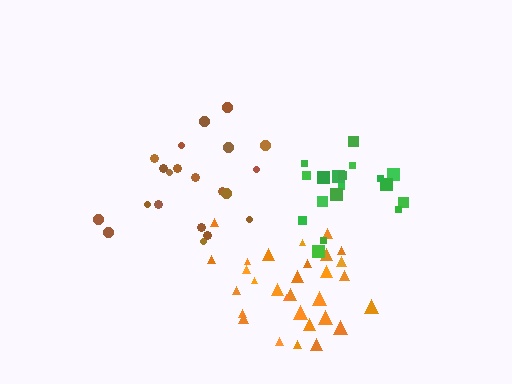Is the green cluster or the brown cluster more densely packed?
Green.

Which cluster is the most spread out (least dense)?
Brown.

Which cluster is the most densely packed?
Green.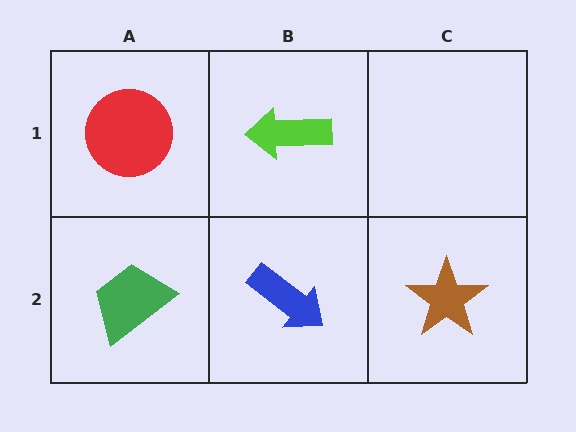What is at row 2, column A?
A green trapezoid.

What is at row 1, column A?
A red circle.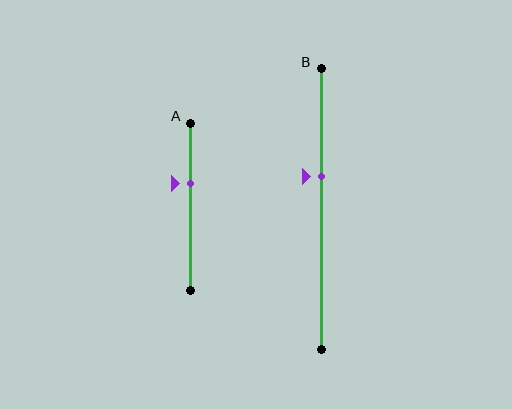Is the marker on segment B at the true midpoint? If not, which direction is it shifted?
No, the marker on segment B is shifted upward by about 11% of the segment length.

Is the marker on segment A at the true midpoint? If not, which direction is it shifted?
No, the marker on segment A is shifted upward by about 14% of the segment length.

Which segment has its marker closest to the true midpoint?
Segment B has its marker closest to the true midpoint.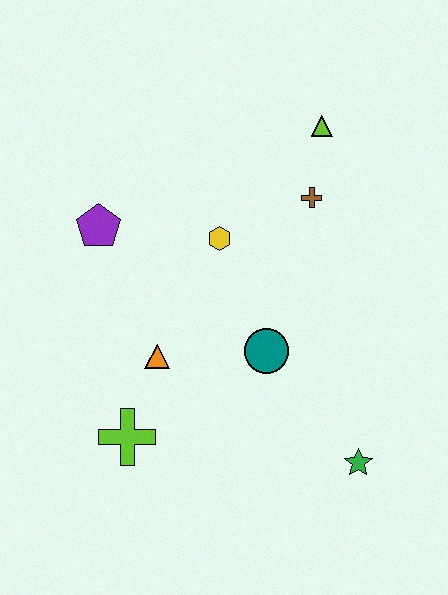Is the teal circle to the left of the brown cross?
Yes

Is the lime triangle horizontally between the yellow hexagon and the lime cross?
No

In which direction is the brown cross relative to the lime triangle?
The brown cross is below the lime triangle.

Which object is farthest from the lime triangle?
The lime cross is farthest from the lime triangle.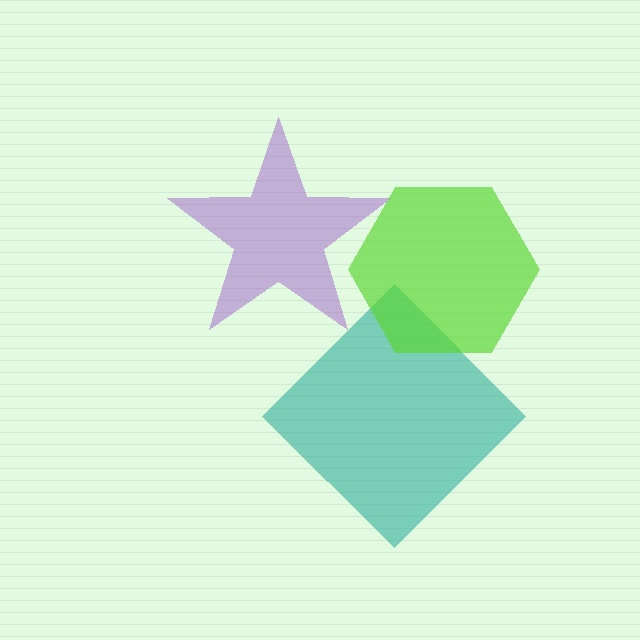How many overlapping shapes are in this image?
There are 3 overlapping shapes in the image.